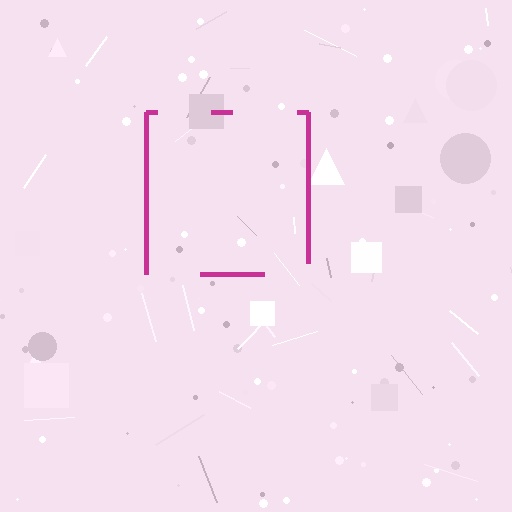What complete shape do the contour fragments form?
The contour fragments form a square.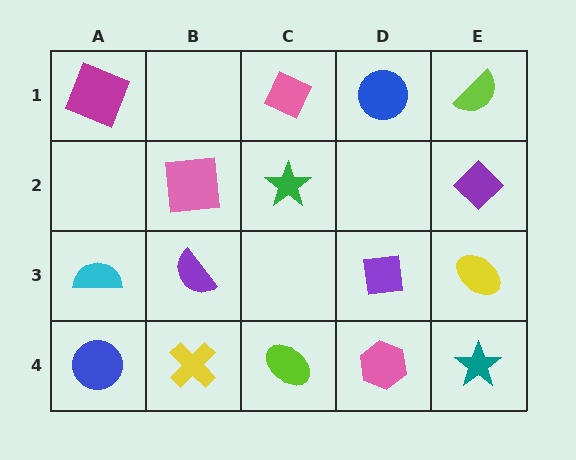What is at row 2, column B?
A pink square.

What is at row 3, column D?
A purple square.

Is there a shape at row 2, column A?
No, that cell is empty.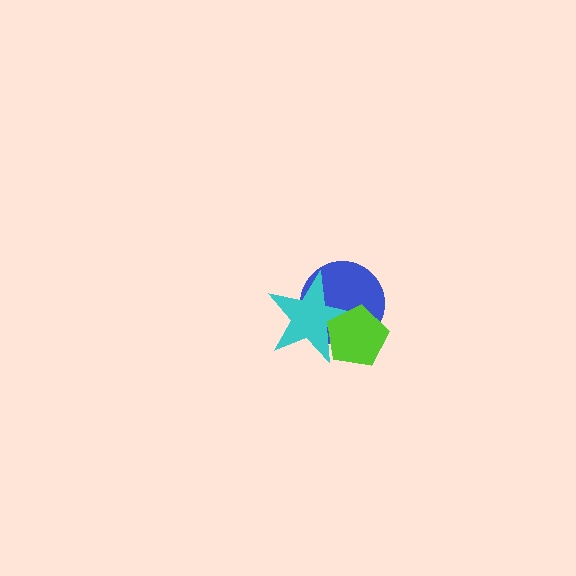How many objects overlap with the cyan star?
2 objects overlap with the cyan star.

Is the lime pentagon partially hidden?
No, no other shape covers it.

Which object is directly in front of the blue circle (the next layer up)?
The cyan star is directly in front of the blue circle.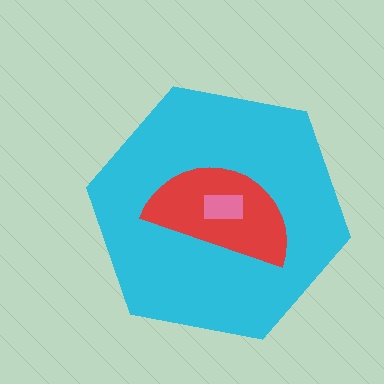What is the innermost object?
The pink rectangle.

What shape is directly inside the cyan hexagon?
The red semicircle.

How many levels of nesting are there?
3.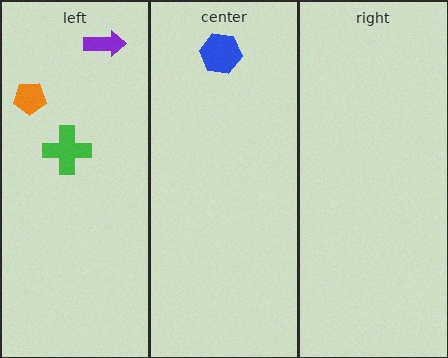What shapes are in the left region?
The green cross, the orange pentagon, the purple arrow.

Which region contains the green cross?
The left region.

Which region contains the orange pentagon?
The left region.